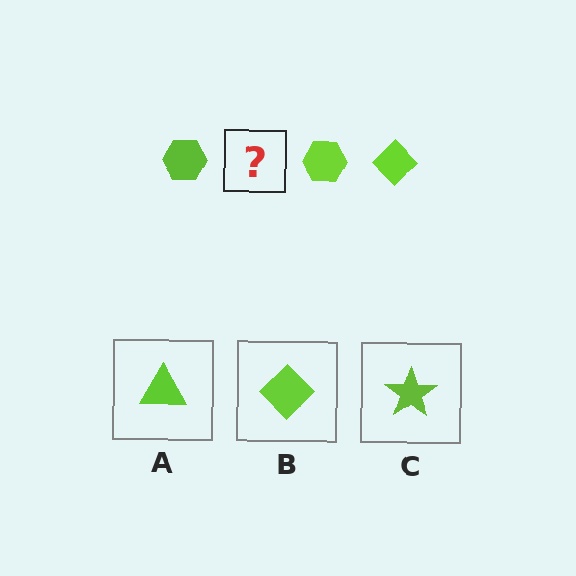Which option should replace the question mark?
Option B.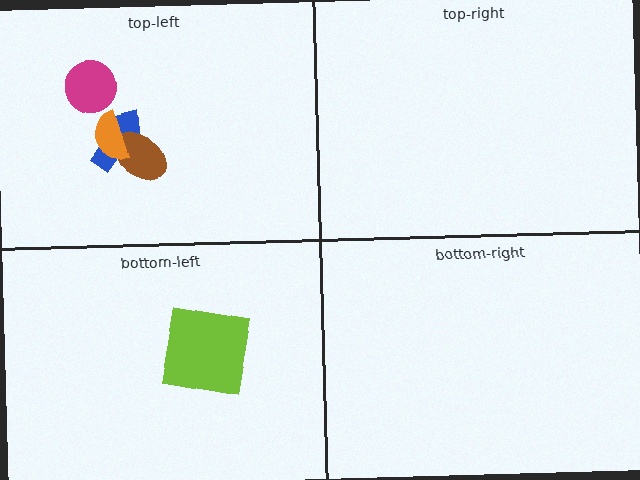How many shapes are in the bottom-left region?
1.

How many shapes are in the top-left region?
4.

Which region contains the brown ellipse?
The top-left region.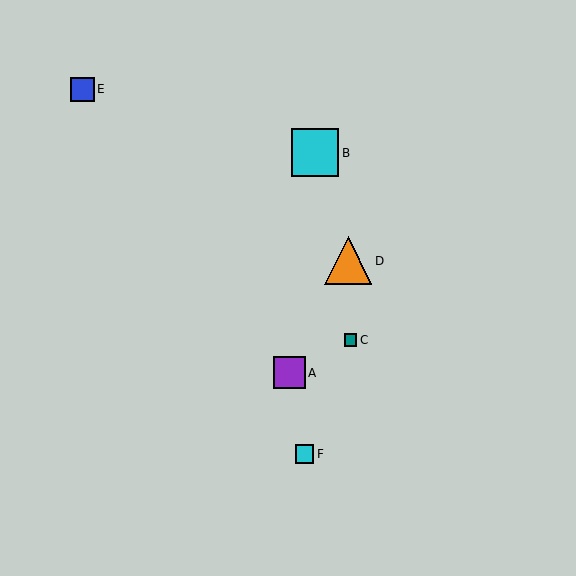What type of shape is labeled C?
Shape C is a teal square.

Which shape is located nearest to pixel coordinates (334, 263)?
The orange triangle (labeled D) at (348, 261) is nearest to that location.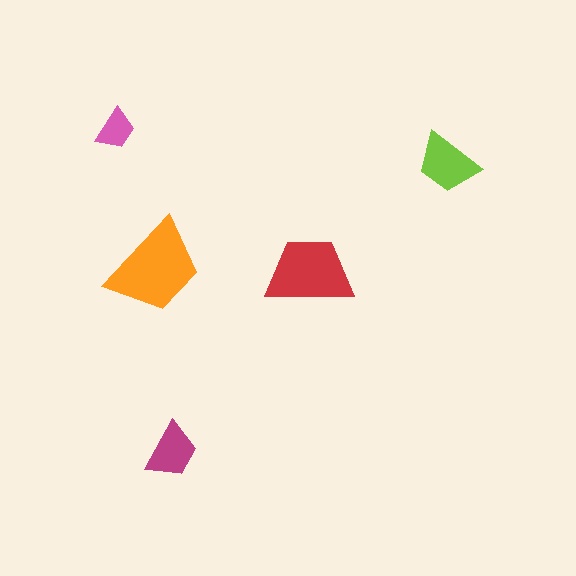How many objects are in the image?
There are 5 objects in the image.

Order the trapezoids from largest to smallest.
the orange one, the red one, the lime one, the magenta one, the pink one.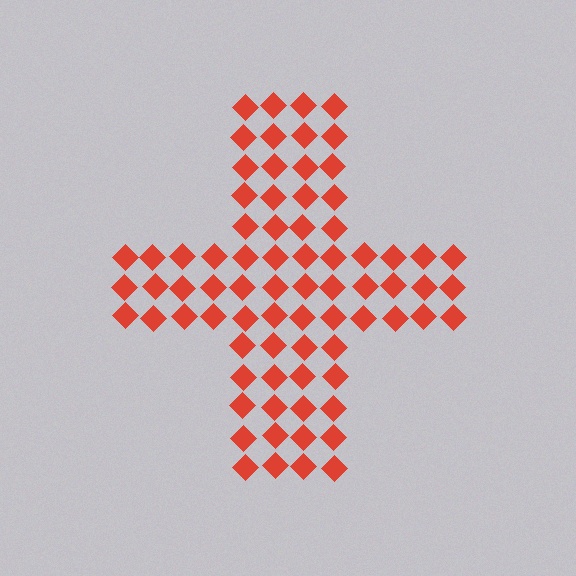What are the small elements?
The small elements are diamonds.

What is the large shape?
The large shape is a cross.